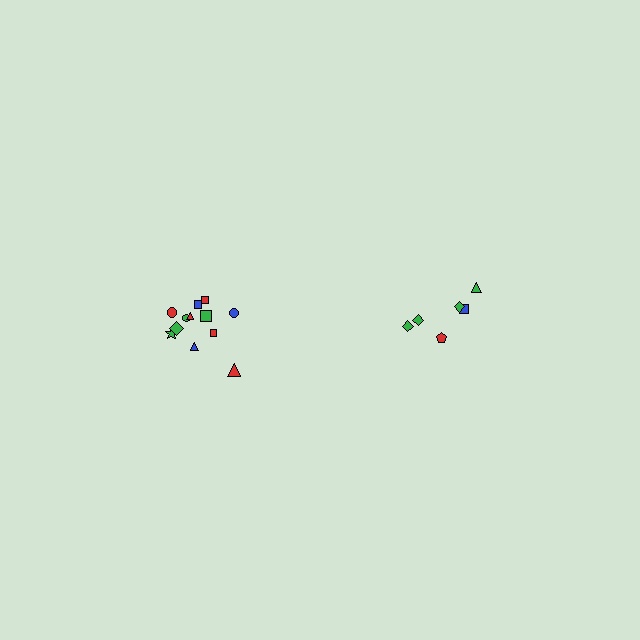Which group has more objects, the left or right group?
The left group.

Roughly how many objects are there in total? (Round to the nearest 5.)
Roughly 20 objects in total.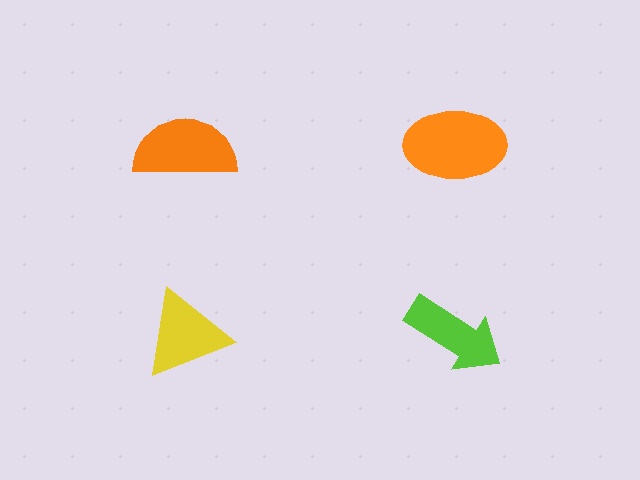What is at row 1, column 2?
An orange ellipse.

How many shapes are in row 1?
2 shapes.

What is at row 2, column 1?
A yellow triangle.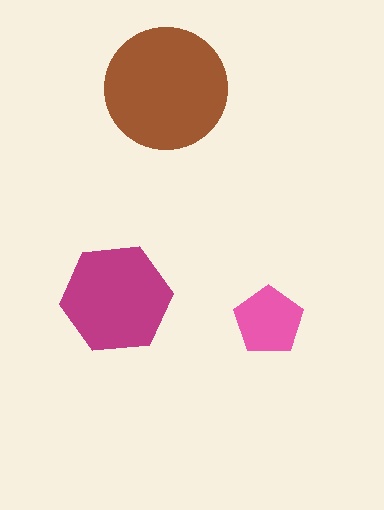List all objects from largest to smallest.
The brown circle, the magenta hexagon, the pink pentagon.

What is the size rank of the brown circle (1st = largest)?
1st.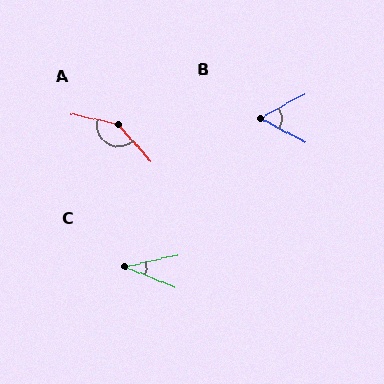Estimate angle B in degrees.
Approximately 58 degrees.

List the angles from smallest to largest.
C (35°), B (58°), A (145°).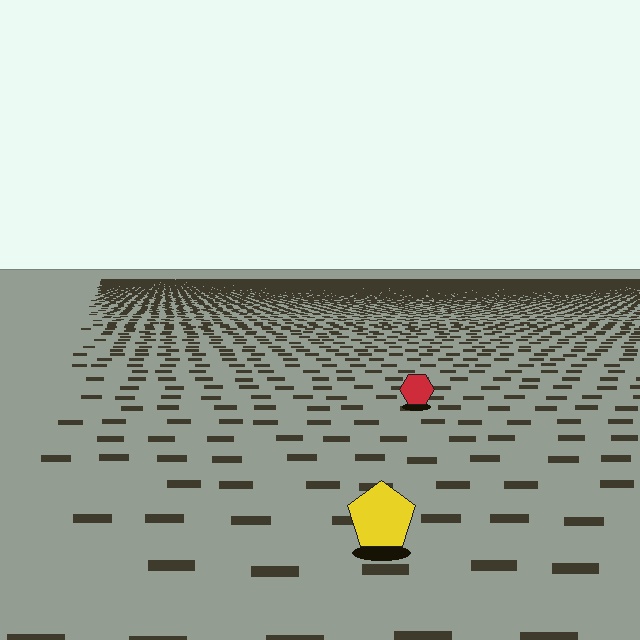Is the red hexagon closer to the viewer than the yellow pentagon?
No. The yellow pentagon is closer — you can tell from the texture gradient: the ground texture is coarser near it.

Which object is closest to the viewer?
The yellow pentagon is closest. The texture marks near it are larger and more spread out.